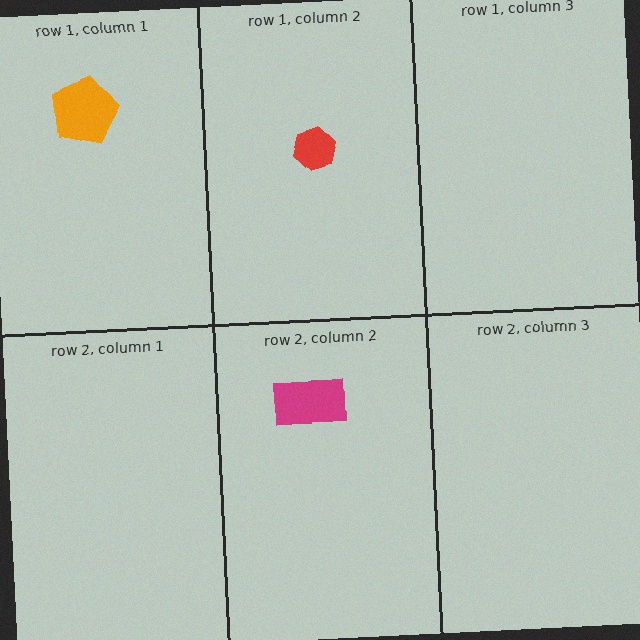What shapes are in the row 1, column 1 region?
The orange pentagon.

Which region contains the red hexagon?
The row 1, column 2 region.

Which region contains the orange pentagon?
The row 1, column 1 region.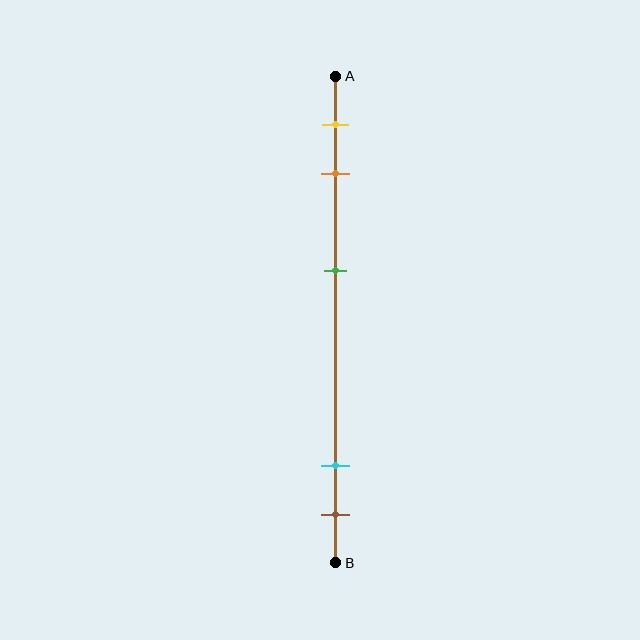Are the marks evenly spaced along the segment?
No, the marks are not evenly spaced.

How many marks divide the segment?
There are 5 marks dividing the segment.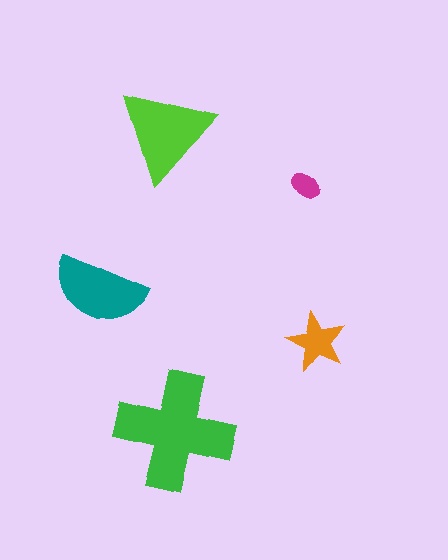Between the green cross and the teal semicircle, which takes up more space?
The green cross.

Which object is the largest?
The green cross.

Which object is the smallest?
The magenta ellipse.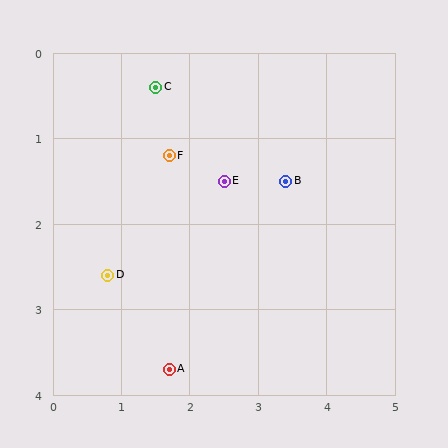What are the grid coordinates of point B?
Point B is at approximately (3.4, 1.5).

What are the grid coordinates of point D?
Point D is at approximately (0.8, 2.6).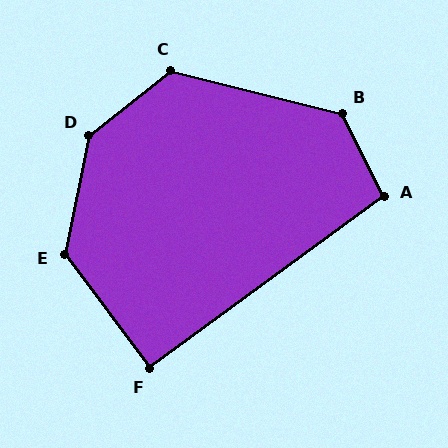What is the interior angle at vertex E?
Approximately 132 degrees (obtuse).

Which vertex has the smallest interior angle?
F, at approximately 91 degrees.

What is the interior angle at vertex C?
Approximately 128 degrees (obtuse).